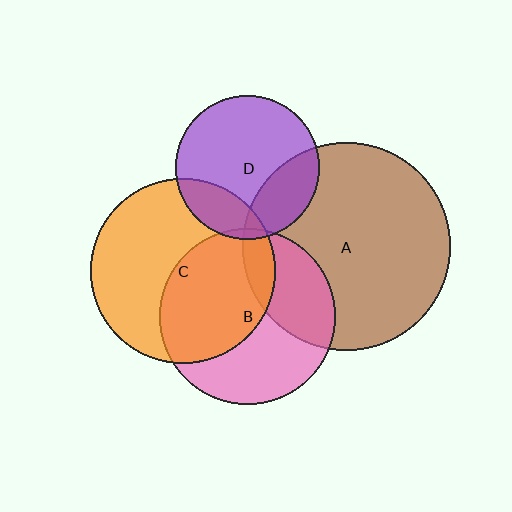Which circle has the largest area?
Circle A (brown).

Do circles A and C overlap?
Yes.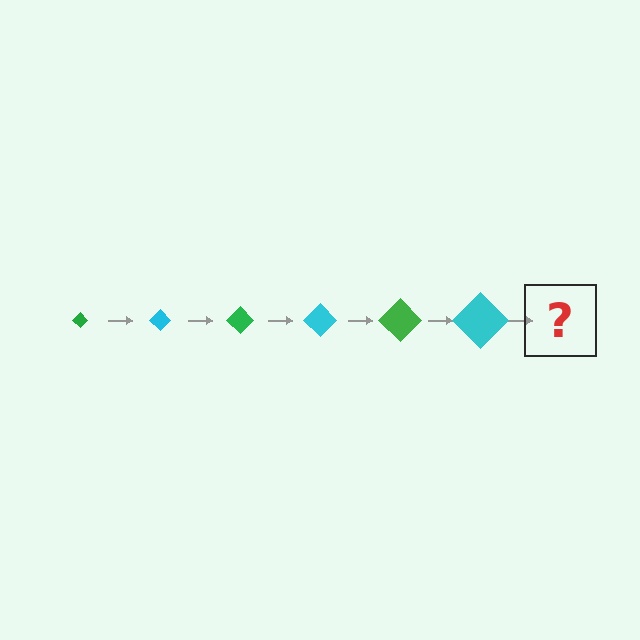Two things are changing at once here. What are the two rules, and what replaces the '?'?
The two rules are that the diamond grows larger each step and the color cycles through green and cyan. The '?' should be a green diamond, larger than the previous one.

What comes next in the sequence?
The next element should be a green diamond, larger than the previous one.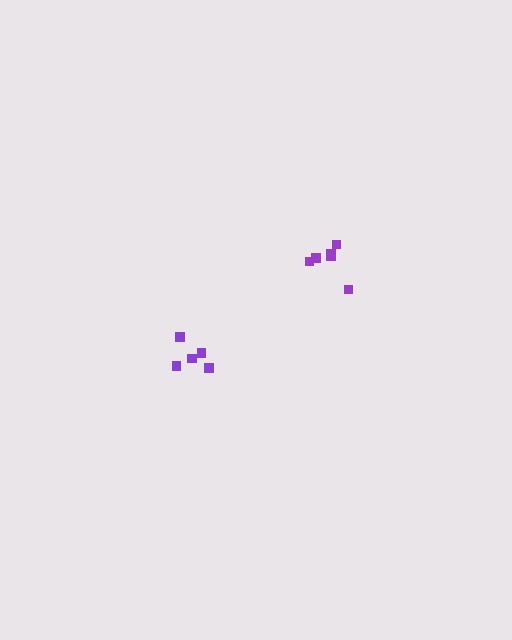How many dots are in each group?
Group 1: 5 dots, Group 2: 6 dots (11 total).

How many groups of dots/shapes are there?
There are 2 groups.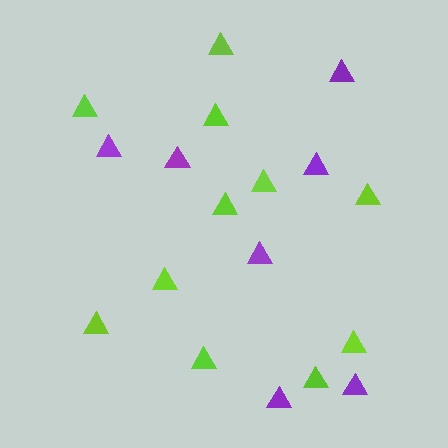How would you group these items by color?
There are 2 groups: one group of purple triangles (7) and one group of lime triangles (11).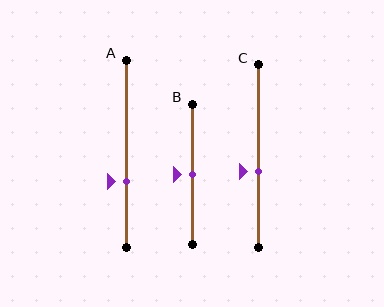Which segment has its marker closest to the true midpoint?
Segment B has its marker closest to the true midpoint.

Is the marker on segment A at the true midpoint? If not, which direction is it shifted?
No, the marker on segment A is shifted downward by about 15% of the segment length.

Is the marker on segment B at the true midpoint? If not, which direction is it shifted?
Yes, the marker on segment B is at the true midpoint.